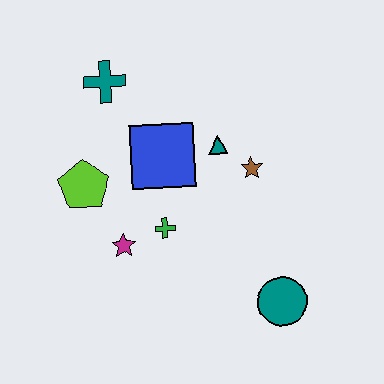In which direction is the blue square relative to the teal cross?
The blue square is below the teal cross.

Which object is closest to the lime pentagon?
The magenta star is closest to the lime pentagon.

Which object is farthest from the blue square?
The teal circle is farthest from the blue square.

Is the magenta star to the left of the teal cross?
No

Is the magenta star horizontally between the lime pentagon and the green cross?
Yes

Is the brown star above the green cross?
Yes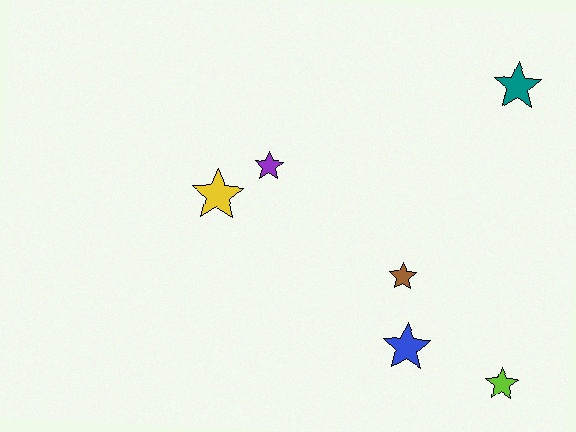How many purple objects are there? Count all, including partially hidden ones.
There is 1 purple object.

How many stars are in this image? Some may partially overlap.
There are 6 stars.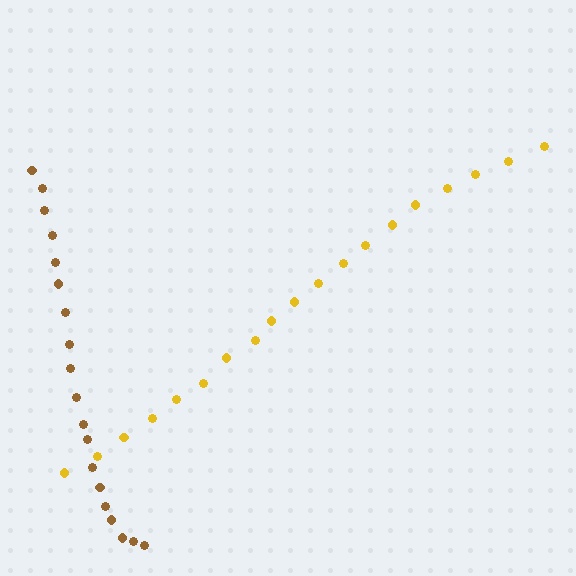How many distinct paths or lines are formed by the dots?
There are 2 distinct paths.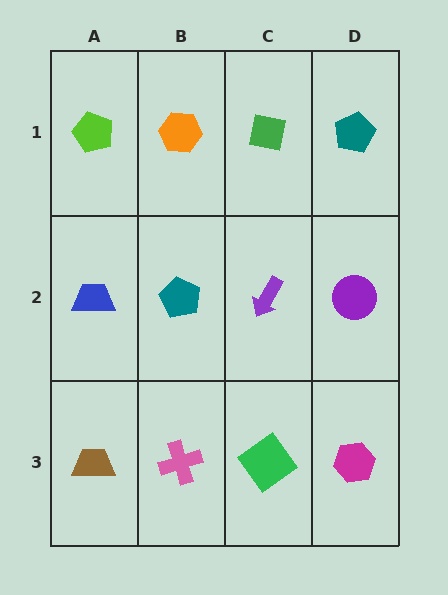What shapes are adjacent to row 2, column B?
An orange hexagon (row 1, column B), a pink cross (row 3, column B), a blue trapezoid (row 2, column A), a purple arrow (row 2, column C).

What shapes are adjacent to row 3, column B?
A teal pentagon (row 2, column B), a brown trapezoid (row 3, column A), a green diamond (row 3, column C).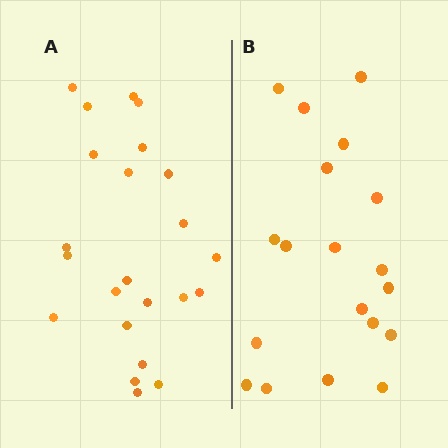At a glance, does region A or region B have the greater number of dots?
Region A (the left region) has more dots.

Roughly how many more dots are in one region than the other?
Region A has about 4 more dots than region B.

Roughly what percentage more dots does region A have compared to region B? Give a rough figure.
About 20% more.